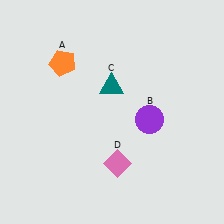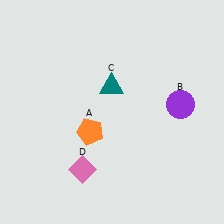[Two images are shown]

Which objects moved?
The objects that moved are: the orange pentagon (A), the purple circle (B), the pink diamond (D).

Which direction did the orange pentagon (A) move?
The orange pentagon (A) moved down.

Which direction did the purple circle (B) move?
The purple circle (B) moved right.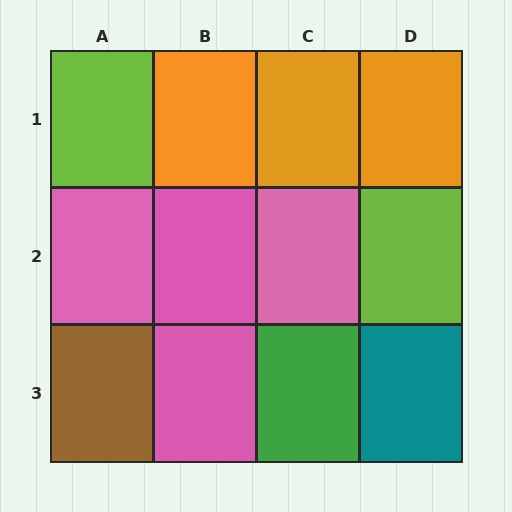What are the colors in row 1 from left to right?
Lime, orange, orange, orange.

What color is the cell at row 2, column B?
Pink.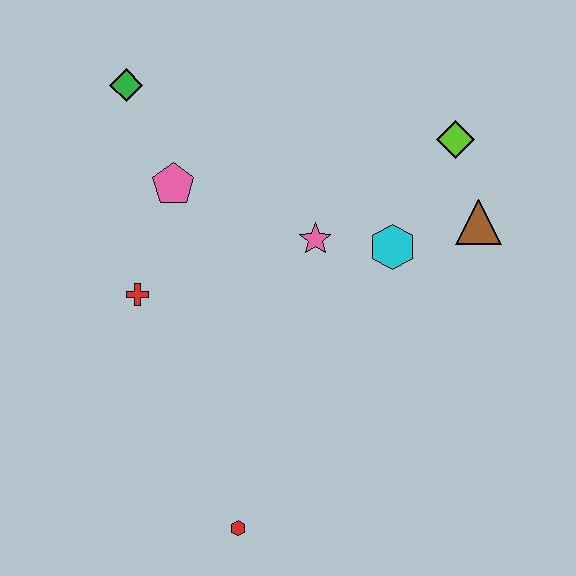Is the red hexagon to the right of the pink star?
No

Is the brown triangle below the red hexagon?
No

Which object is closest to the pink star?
The cyan hexagon is closest to the pink star.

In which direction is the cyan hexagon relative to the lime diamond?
The cyan hexagon is below the lime diamond.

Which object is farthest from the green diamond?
The red hexagon is farthest from the green diamond.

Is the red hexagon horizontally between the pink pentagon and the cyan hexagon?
Yes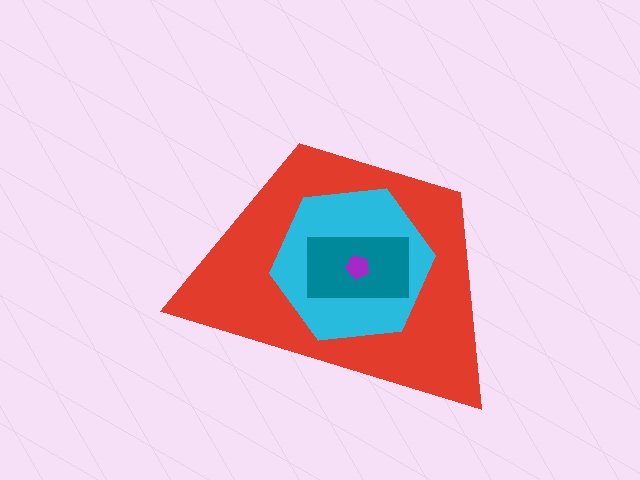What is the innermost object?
The purple pentagon.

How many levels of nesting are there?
4.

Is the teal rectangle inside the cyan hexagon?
Yes.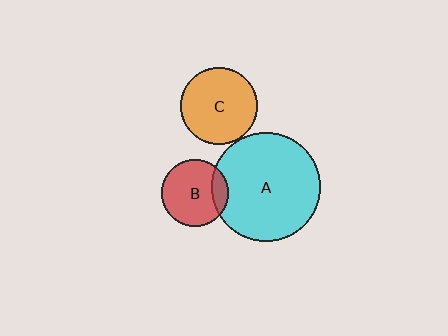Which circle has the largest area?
Circle A (cyan).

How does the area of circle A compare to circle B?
Approximately 2.6 times.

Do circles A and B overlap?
Yes.